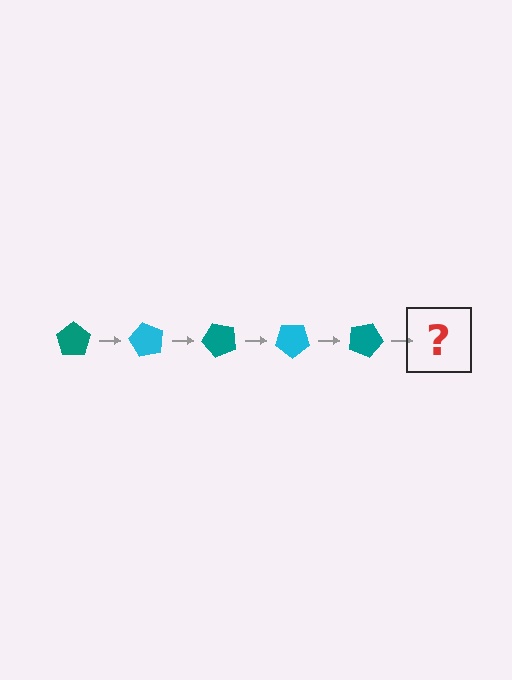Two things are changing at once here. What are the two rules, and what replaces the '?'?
The two rules are that it rotates 60 degrees each step and the color cycles through teal and cyan. The '?' should be a cyan pentagon, rotated 300 degrees from the start.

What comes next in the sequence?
The next element should be a cyan pentagon, rotated 300 degrees from the start.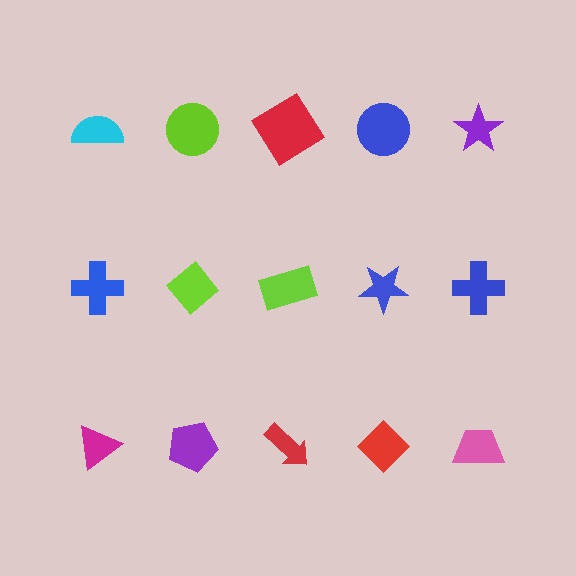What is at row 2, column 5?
A blue cross.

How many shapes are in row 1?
5 shapes.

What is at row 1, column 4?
A blue circle.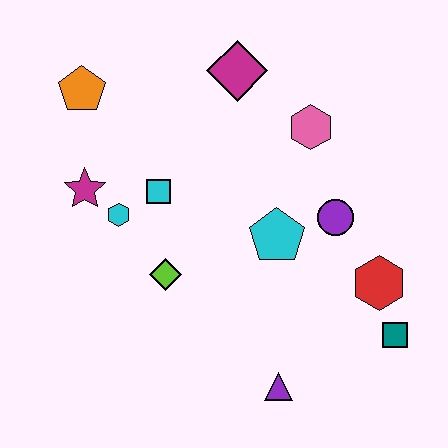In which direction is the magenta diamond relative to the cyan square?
The magenta diamond is above the cyan square.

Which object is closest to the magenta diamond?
The pink hexagon is closest to the magenta diamond.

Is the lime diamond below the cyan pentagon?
Yes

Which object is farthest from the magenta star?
The teal square is farthest from the magenta star.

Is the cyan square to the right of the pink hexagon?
No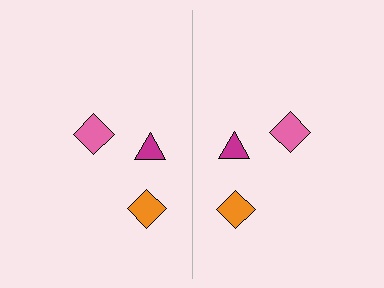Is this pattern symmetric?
Yes, this pattern has bilateral (reflection) symmetry.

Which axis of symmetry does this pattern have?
The pattern has a vertical axis of symmetry running through the center of the image.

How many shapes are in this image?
There are 6 shapes in this image.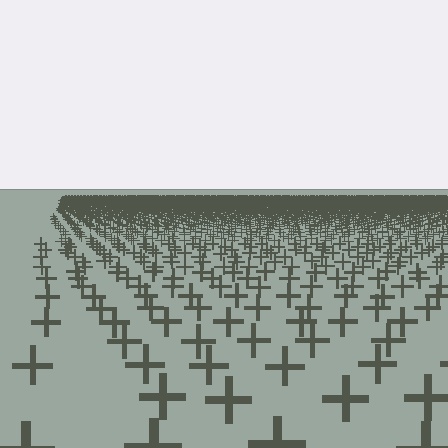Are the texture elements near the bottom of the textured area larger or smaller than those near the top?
Larger. Near the bottom, elements are closer to the viewer and appear at a bigger on-screen size.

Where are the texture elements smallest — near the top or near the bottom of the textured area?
Near the top.